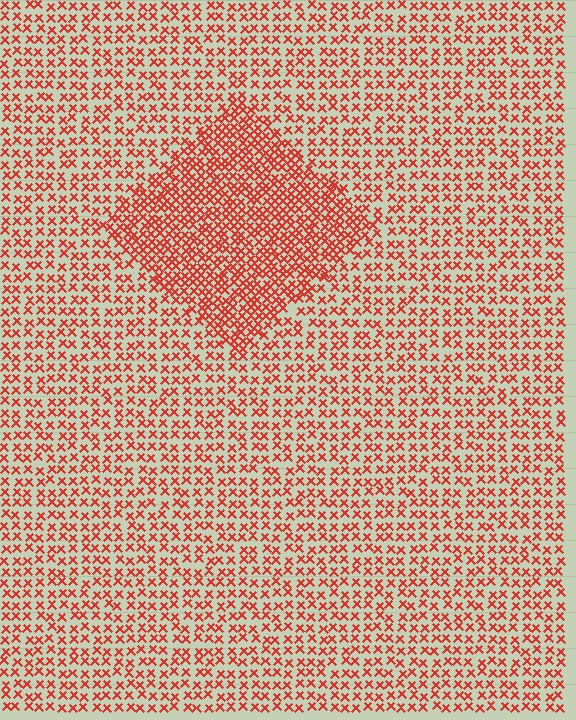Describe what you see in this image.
The image contains small red elements arranged at two different densities. A diamond-shaped region is visible where the elements are more densely packed than the surrounding area.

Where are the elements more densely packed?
The elements are more densely packed inside the diamond boundary.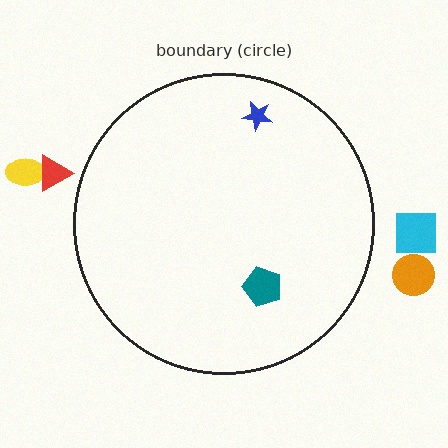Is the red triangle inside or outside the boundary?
Outside.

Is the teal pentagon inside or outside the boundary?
Inside.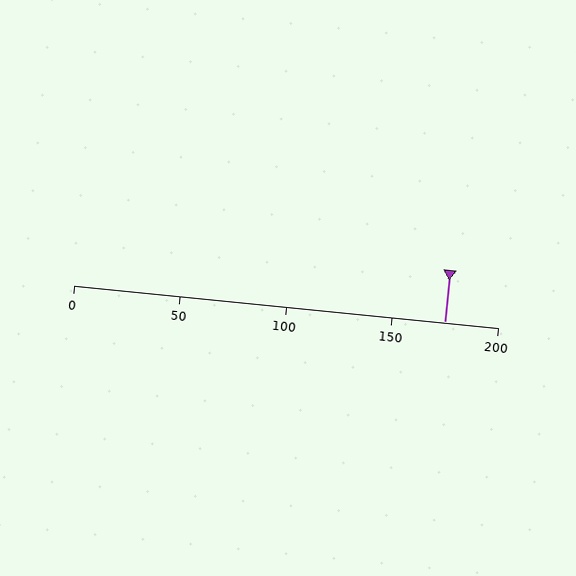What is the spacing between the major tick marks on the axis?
The major ticks are spaced 50 apart.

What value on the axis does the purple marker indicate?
The marker indicates approximately 175.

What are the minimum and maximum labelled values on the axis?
The axis runs from 0 to 200.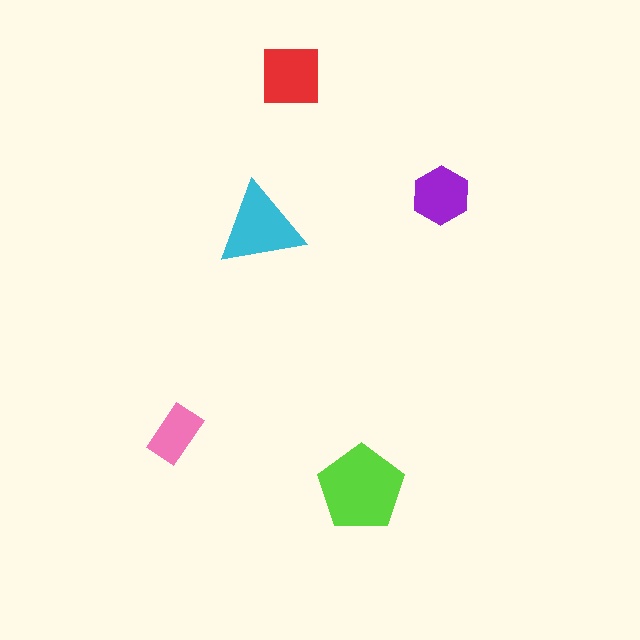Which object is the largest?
The lime pentagon.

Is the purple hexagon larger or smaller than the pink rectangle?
Larger.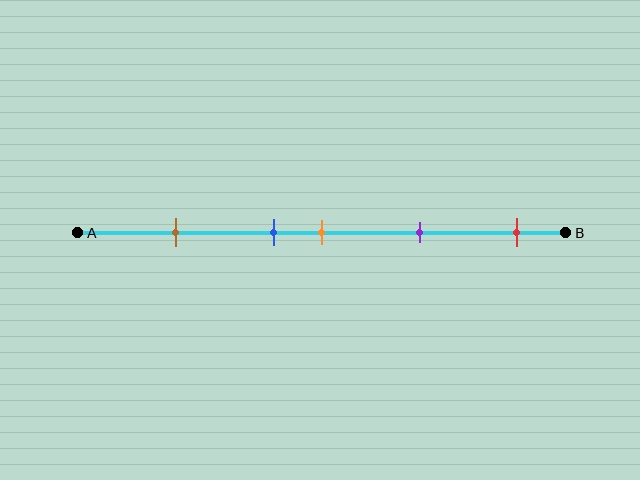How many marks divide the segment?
There are 5 marks dividing the segment.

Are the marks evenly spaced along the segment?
No, the marks are not evenly spaced.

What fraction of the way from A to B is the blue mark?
The blue mark is approximately 40% (0.4) of the way from A to B.